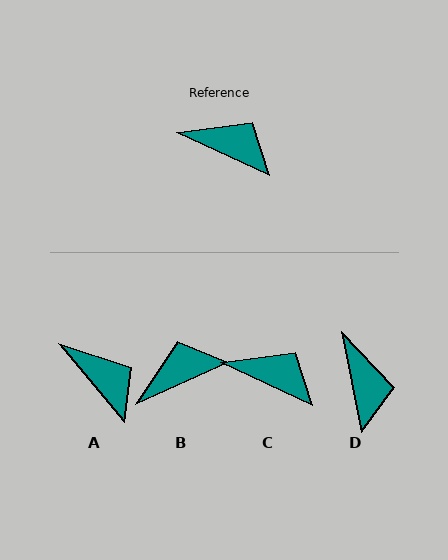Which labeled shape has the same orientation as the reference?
C.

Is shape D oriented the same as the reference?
No, it is off by about 54 degrees.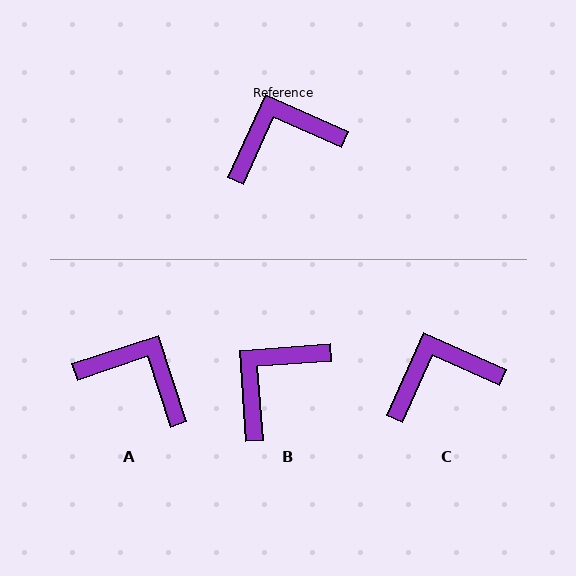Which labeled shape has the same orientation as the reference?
C.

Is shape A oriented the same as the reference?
No, it is off by about 47 degrees.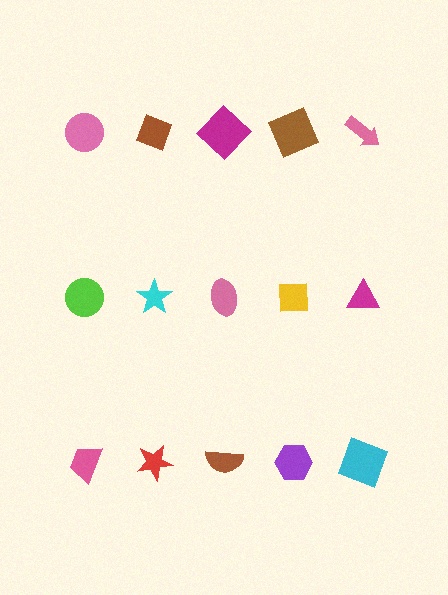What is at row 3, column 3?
A brown semicircle.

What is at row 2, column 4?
A yellow square.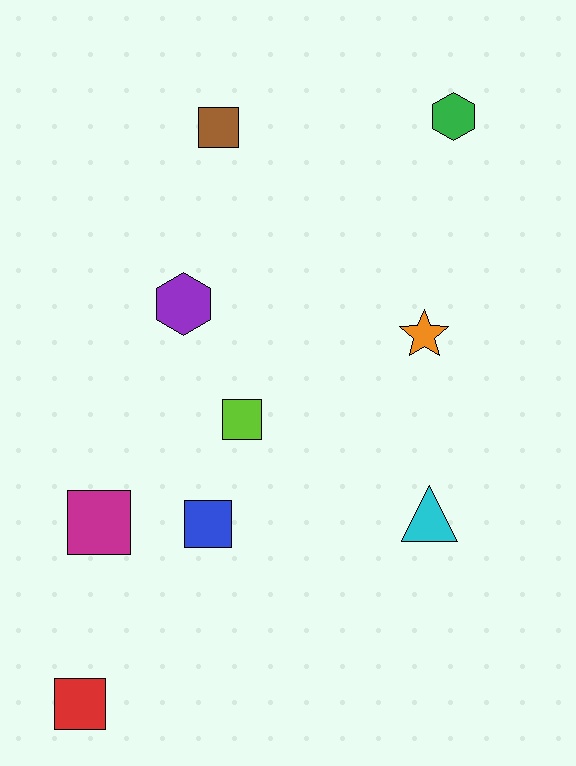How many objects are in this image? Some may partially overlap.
There are 9 objects.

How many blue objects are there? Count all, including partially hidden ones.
There is 1 blue object.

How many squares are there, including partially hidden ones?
There are 5 squares.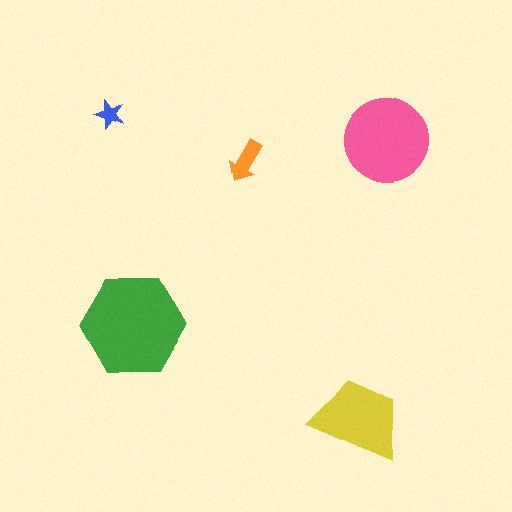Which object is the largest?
The green hexagon.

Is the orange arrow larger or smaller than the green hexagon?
Smaller.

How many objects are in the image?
There are 5 objects in the image.